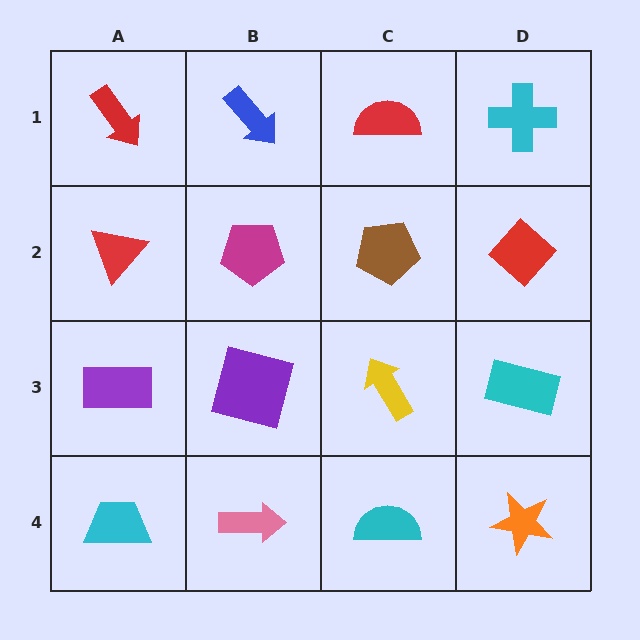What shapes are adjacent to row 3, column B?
A magenta pentagon (row 2, column B), a pink arrow (row 4, column B), a purple rectangle (row 3, column A), a yellow arrow (row 3, column C).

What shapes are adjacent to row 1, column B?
A magenta pentagon (row 2, column B), a red arrow (row 1, column A), a red semicircle (row 1, column C).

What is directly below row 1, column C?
A brown pentagon.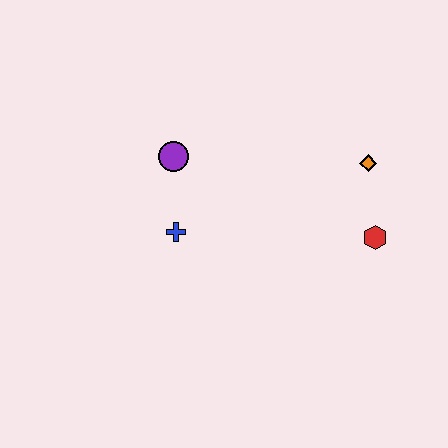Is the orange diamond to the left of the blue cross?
No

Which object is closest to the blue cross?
The purple circle is closest to the blue cross.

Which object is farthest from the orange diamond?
The blue cross is farthest from the orange diamond.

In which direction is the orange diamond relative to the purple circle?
The orange diamond is to the right of the purple circle.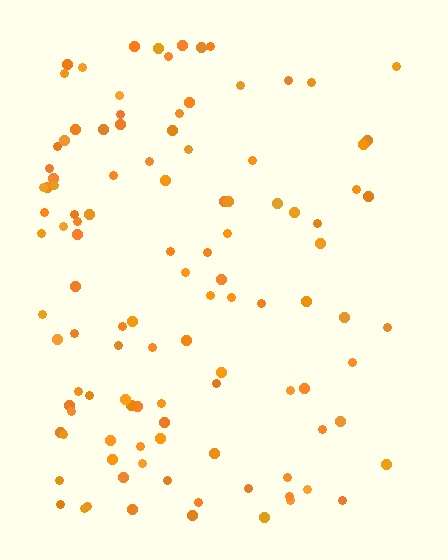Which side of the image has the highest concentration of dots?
The left.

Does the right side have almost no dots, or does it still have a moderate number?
Still a moderate number, just noticeably fewer than the left.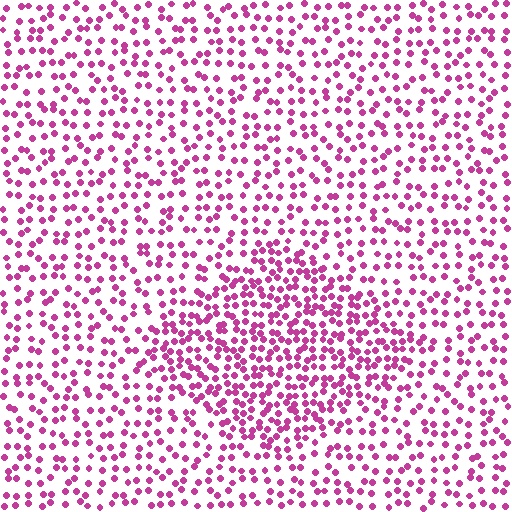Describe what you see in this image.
The image contains small magenta elements arranged at two different densities. A diamond-shaped region is visible where the elements are more densely packed than the surrounding area.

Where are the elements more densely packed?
The elements are more densely packed inside the diamond boundary.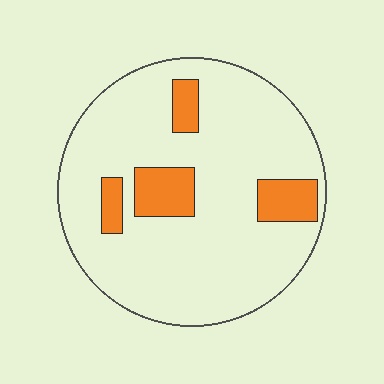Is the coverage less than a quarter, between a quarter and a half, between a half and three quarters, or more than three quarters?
Less than a quarter.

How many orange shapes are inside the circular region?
4.